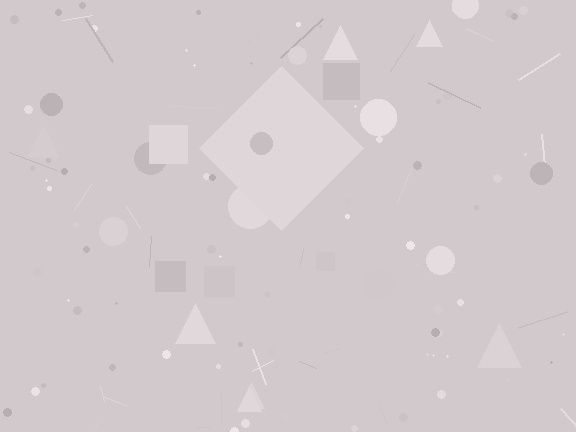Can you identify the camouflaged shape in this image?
The camouflaged shape is a diamond.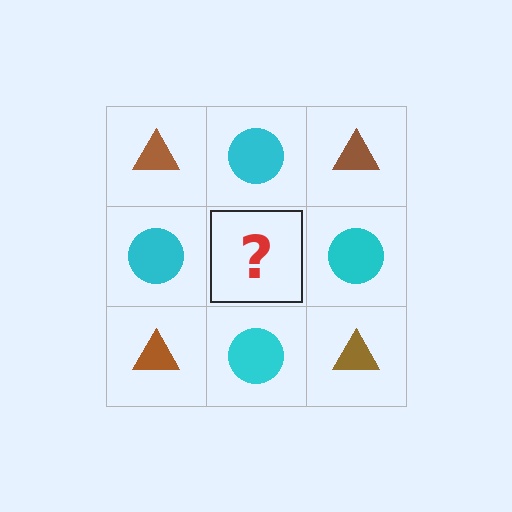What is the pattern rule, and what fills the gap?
The rule is that it alternates brown triangle and cyan circle in a checkerboard pattern. The gap should be filled with a brown triangle.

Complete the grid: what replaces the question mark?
The question mark should be replaced with a brown triangle.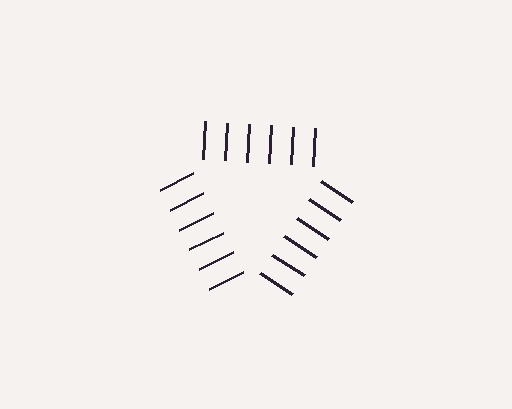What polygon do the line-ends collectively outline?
An illusory triangle — the line segments terminate on its edges but no continuous stroke is drawn.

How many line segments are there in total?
18 — 6 along each of the 3 edges.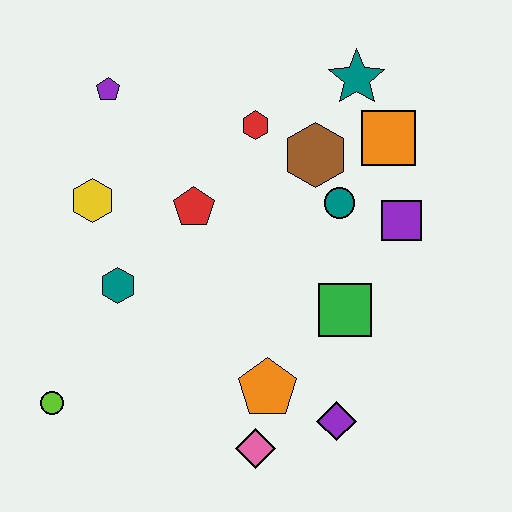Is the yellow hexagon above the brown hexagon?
No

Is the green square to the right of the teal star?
No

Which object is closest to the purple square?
The teal circle is closest to the purple square.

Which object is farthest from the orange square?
The lime circle is farthest from the orange square.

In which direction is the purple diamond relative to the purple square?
The purple diamond is below the purple square.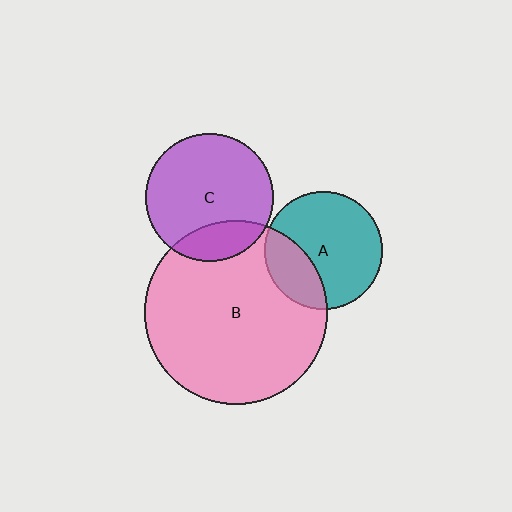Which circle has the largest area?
Circle B (pink).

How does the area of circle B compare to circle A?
Approximately 2.4 times.